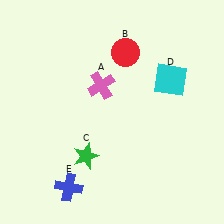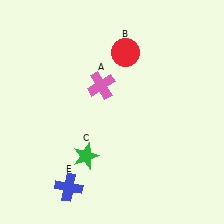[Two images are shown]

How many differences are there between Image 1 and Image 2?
There is 1 difference between the two images.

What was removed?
The cyan square (D) was removed in Image 2.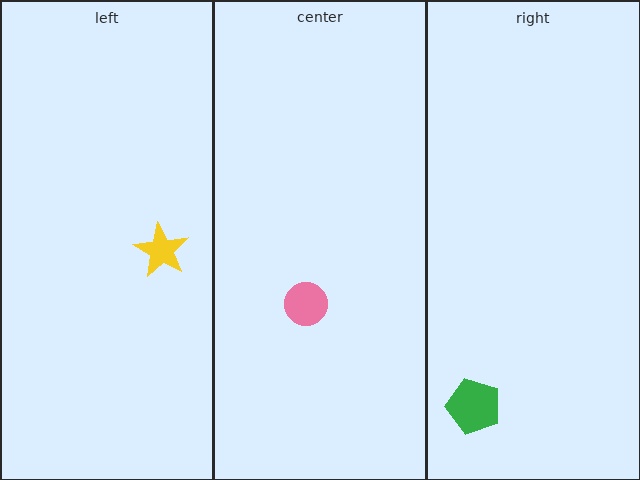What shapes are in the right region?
The green pentagon.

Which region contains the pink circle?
The center region.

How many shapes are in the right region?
1.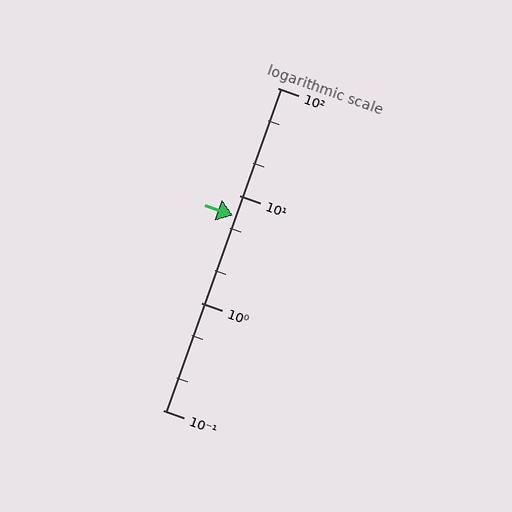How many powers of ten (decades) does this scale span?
The scale spans 3 decades, from 0.1 to 100.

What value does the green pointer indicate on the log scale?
The pointer indicates approximately 6.5.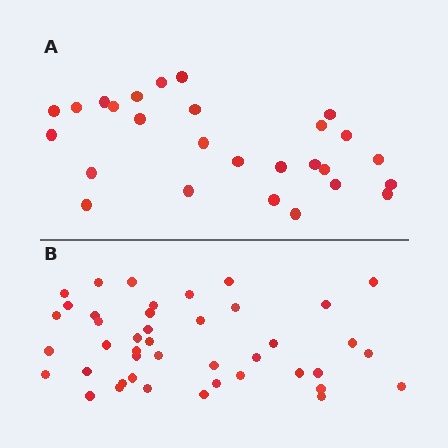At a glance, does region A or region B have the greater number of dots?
Region B (the bottom region) has more dots.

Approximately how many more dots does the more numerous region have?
Region B has approximately 15 more dots than region A.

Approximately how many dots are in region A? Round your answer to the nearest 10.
About 30 dots. (The exact count is 27, which rounds to 30.)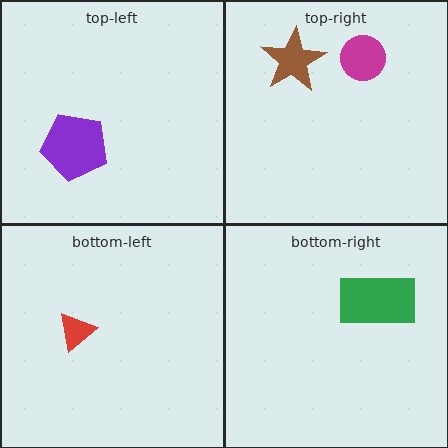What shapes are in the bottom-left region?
The red triangle.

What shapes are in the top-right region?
The brown star, the magenta circle.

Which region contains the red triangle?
The bottom-left region.